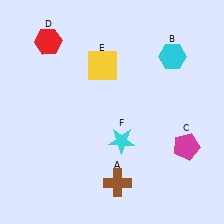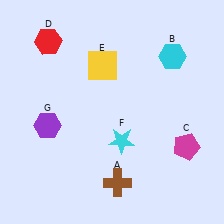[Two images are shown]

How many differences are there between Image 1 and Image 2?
There is 1 difference between the two images.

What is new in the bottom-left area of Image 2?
A purple hexagon (G) was added in the bottom-left area of Image 2.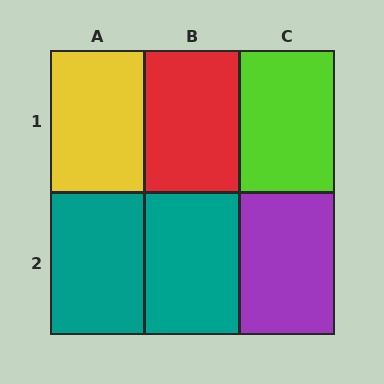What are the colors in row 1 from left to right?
Yellow, red, lime.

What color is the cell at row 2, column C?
Purple.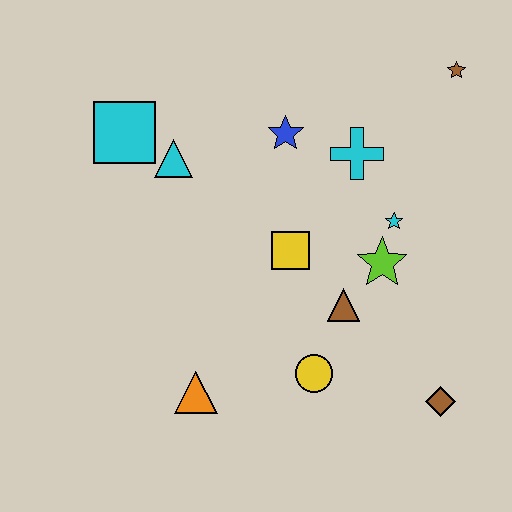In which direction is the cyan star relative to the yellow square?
The cyan star is to the right of the yellow square.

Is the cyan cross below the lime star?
No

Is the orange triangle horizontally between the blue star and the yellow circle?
No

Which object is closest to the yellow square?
The brown triangle is closest to the yellow square.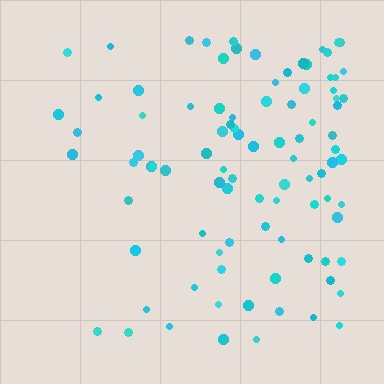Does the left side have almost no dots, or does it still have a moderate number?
Still a moderate number, just noticeably fewer than the right.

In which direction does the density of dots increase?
From left to right, with the right side densest.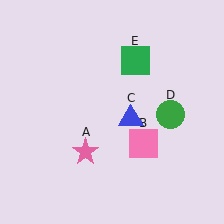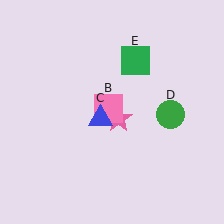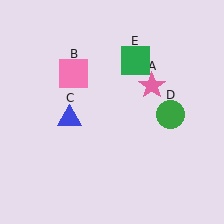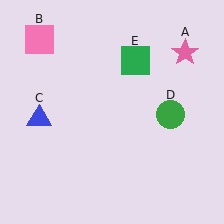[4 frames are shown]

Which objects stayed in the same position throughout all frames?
Green circle (object D) and green square (object E) remained stationary.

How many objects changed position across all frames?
3 objects changed position: pink star (object A), pink square (object B), blue triangle (object C).